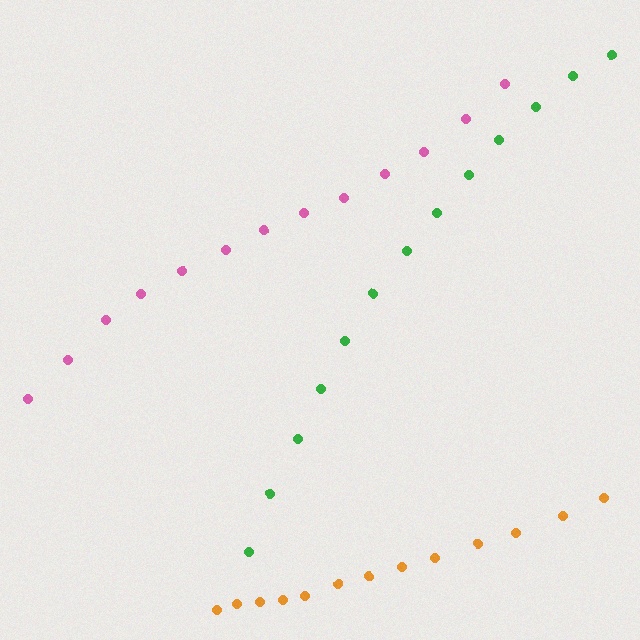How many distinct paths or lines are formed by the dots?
There are 3 distinct paths.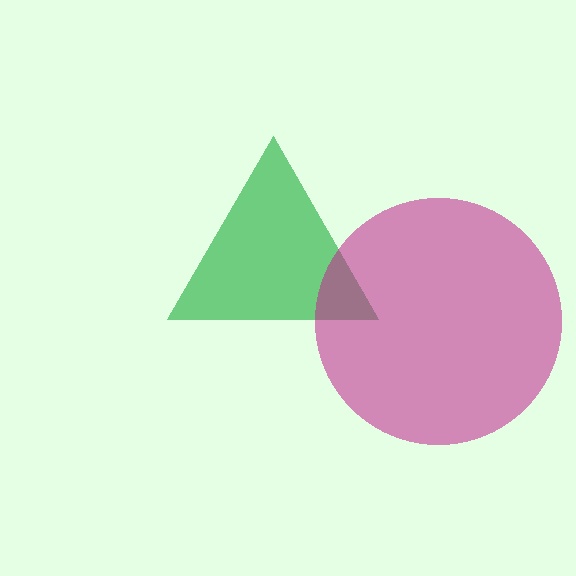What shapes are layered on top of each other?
The layered shapes are: a green triangle, a magenta circle.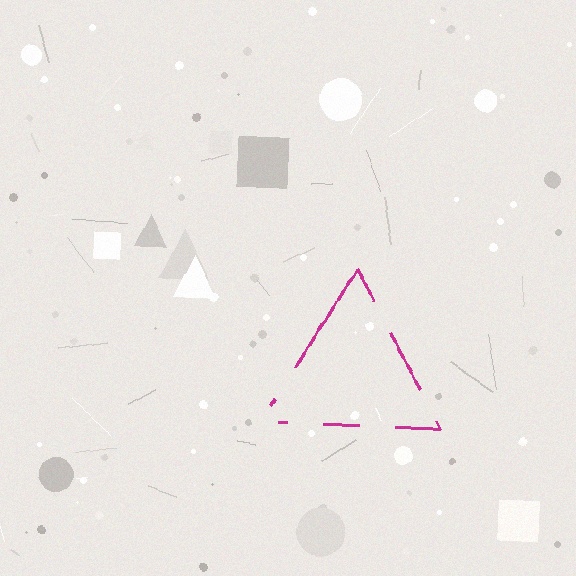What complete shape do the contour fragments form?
The contour fragments form a triangle.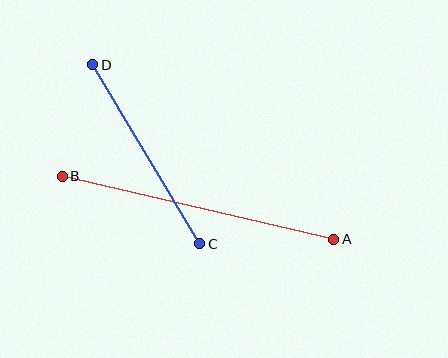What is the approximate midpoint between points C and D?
The midpoint is at approximately (146, 154) pixels.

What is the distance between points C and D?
The distance is approximately 209 pixels.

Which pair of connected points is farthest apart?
Points A and B are farthest apart.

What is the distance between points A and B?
The distance is approximately 279 pixels.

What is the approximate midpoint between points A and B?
The midpoint is at approximately (198, 208) pixels.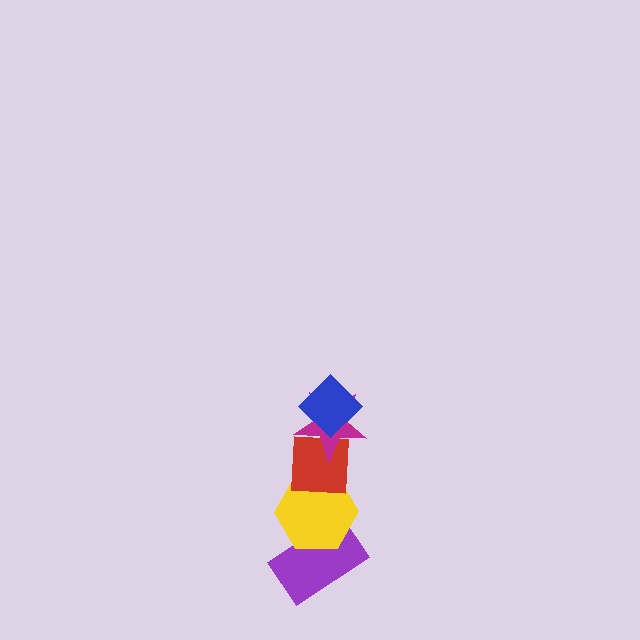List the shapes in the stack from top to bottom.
From top to bottom: the blue diamond, the magenta star, the red square, the yellow hexagon, the purple rectangle.